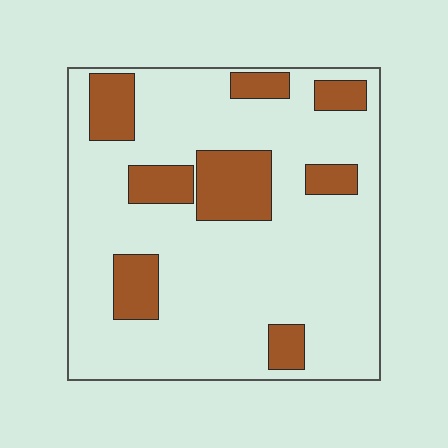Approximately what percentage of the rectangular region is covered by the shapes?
Approximately 20%.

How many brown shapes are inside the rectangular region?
8.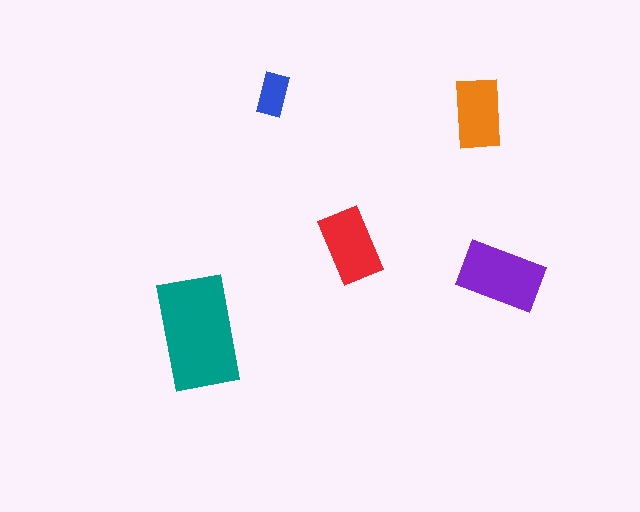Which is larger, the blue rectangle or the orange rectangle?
The orange one.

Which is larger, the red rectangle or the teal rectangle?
The teal one.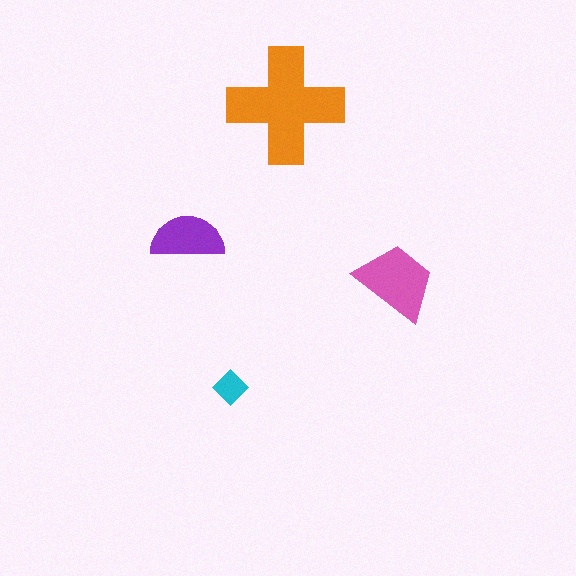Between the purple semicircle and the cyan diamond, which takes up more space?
The purple semicircle.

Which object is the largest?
The orange cross.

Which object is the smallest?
The cyan diamond.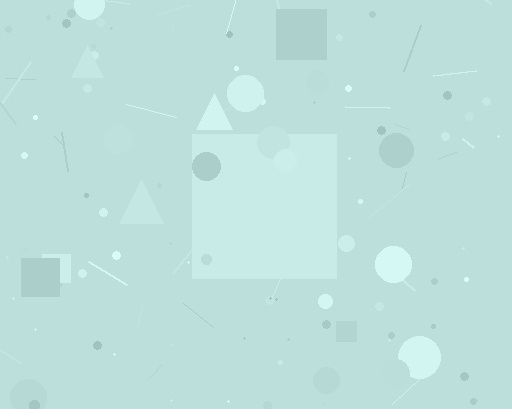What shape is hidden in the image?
A square is hidden in the image.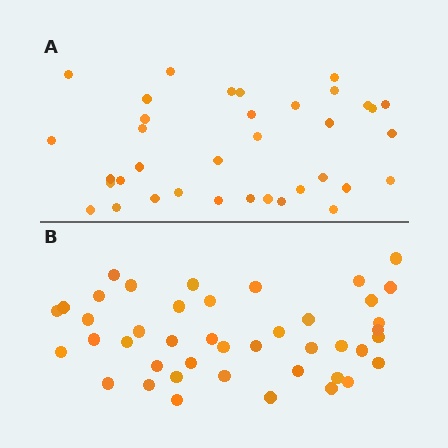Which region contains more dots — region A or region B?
Region B (the bottom region) has more dots.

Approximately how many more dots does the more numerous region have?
Region B has roughly 8 or so more dots than region A.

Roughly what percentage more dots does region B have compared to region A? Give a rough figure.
About 20% more.